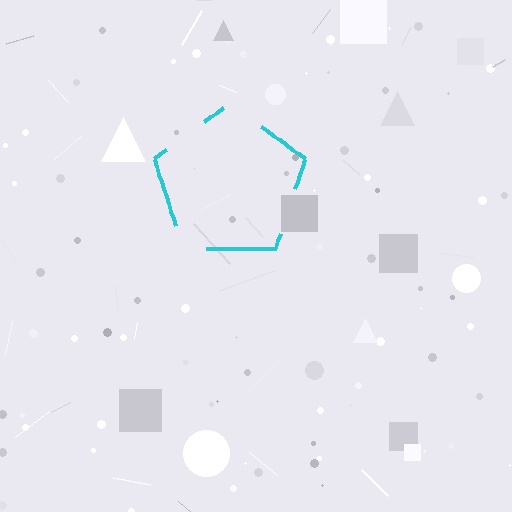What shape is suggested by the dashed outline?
The dashed outline suggests a pentagon.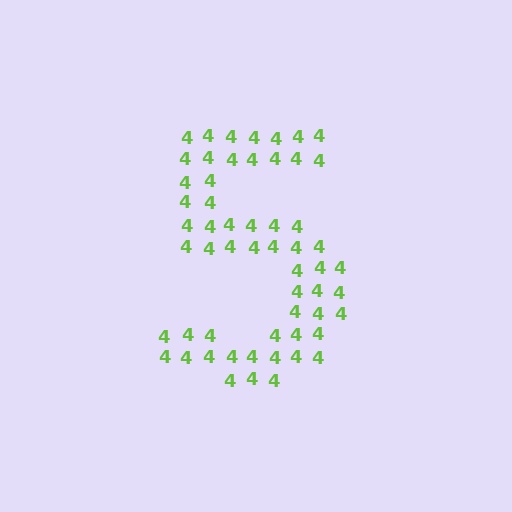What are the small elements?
The small elements are digit 4's.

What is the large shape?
The large shape is the digit 5.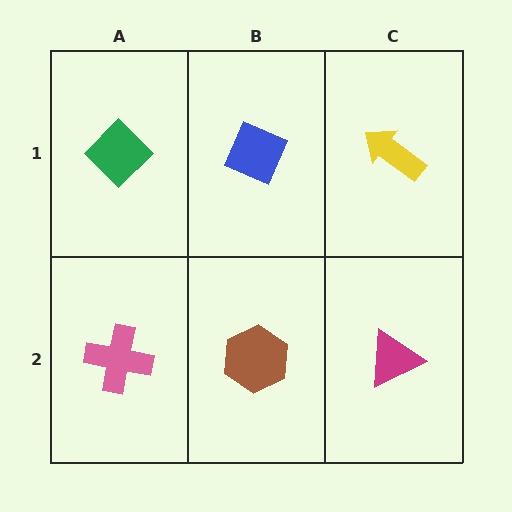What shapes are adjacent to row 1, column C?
A magenta triangle (row 2, column C), a blue diamond (row 1, column B).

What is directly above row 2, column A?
A green diamond.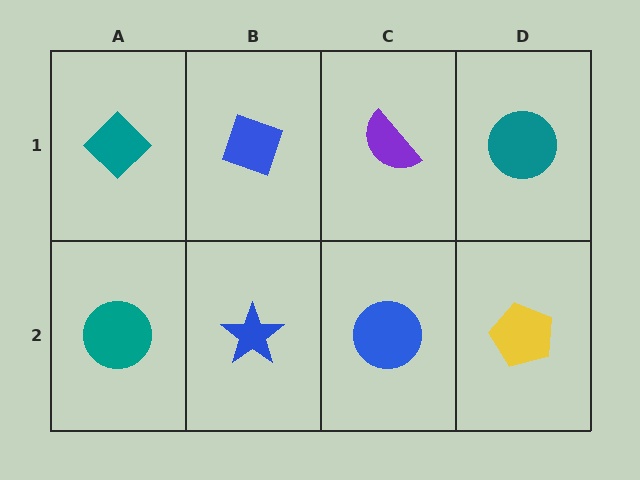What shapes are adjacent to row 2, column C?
A purple semicircle (row 1, column C), a blue star (row 2, column B), a yellow pentagon (row 2, column D).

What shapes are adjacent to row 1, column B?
A blue star (row 2, column B), a teal diamond (row 1, column A), a purple semicircle (row 1, column C).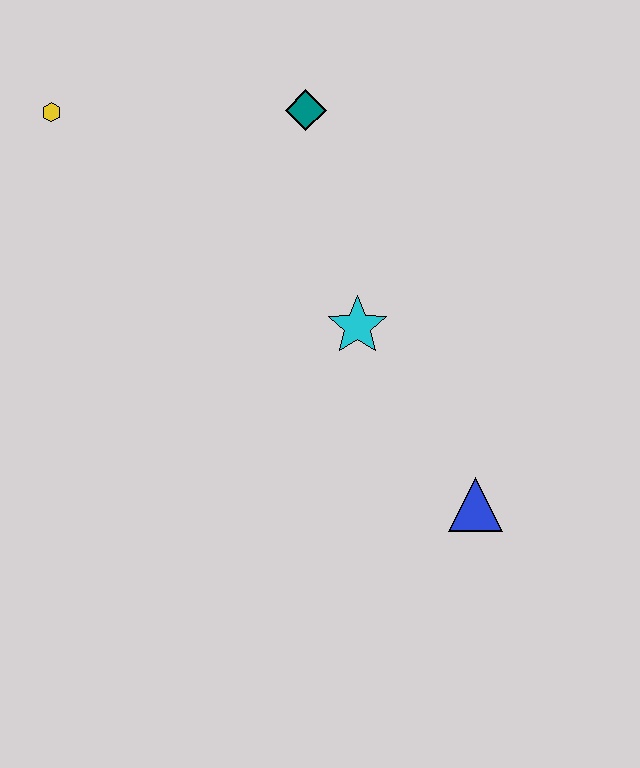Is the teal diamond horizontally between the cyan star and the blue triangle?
No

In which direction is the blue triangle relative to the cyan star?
The blue triangle is below the cyan star.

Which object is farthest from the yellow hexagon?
The blue triangle is farthest from the yellow hexagon.